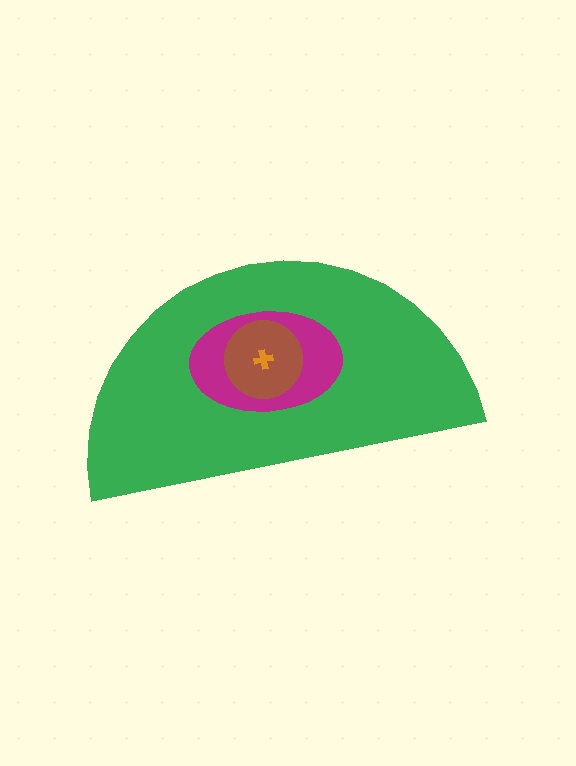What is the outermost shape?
The green semicircle.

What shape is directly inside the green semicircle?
The magenta ellipse.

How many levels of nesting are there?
4.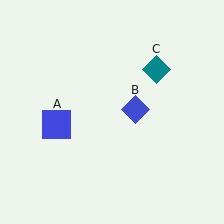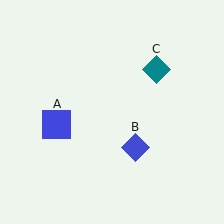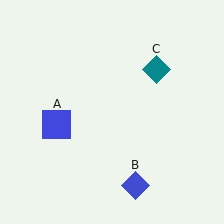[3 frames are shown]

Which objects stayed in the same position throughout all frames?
Blue square (object A) and teal diamond (object C) remained stationary.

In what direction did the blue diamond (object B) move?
The blue diamond (object B) moved down.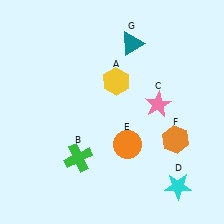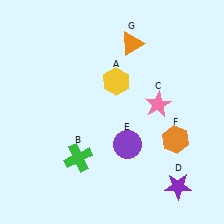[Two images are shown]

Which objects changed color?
D changed from cyan to purple. E changed from orange to purple. G changed from teal to orange.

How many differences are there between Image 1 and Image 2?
There are 3 differences between the two images.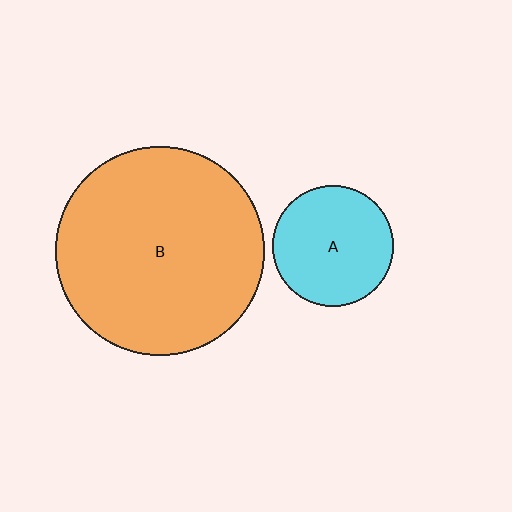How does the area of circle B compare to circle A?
Approximately 3.0 times.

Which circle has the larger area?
Circle B (orange).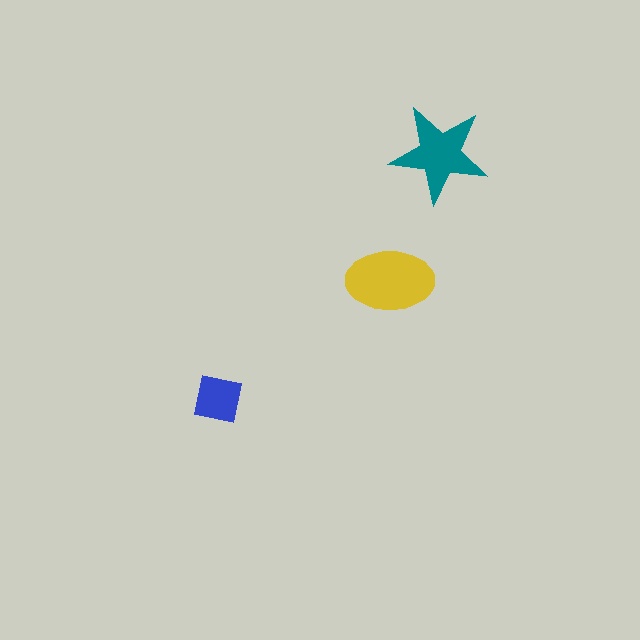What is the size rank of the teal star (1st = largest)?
2nd.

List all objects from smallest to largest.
The blue square, the teal star, the yellow ellipse.